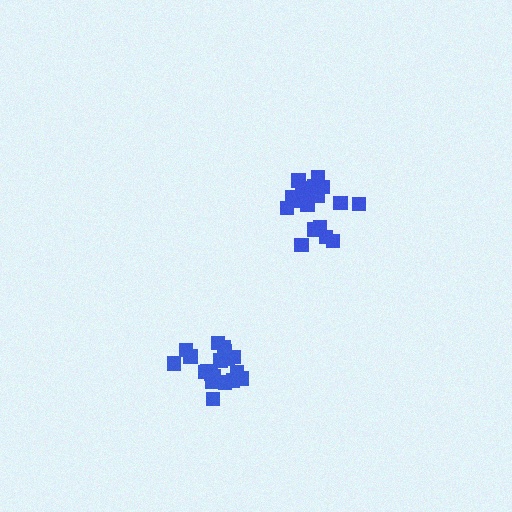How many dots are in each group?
Group 1: 18 dots, Group 2: 19 dots (37 total).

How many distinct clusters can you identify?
There are 2 distinct clusters.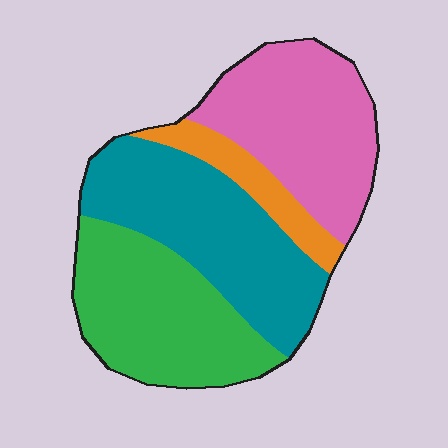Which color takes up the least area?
Orange, at roughly 10%.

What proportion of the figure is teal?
Teal covers 32% of the figure.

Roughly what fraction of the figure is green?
Green covers 29% of the figure.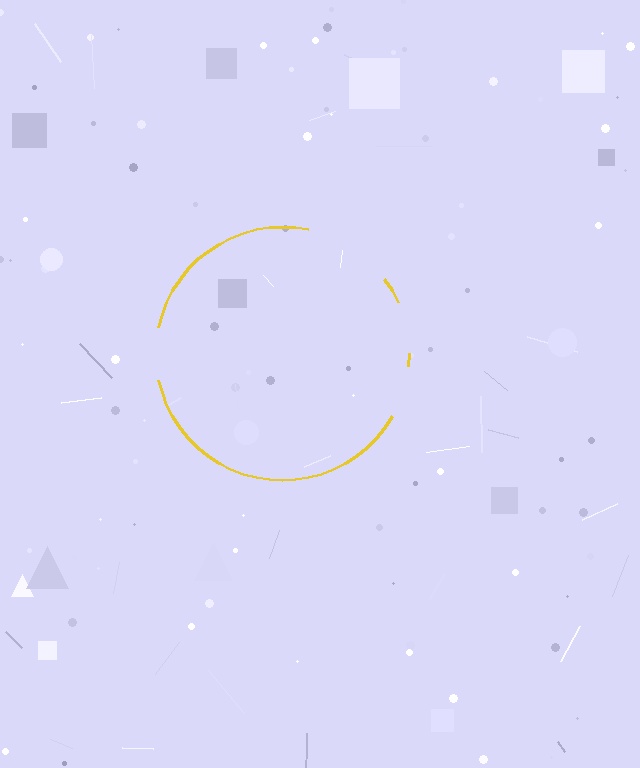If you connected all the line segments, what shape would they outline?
They would outline a circle.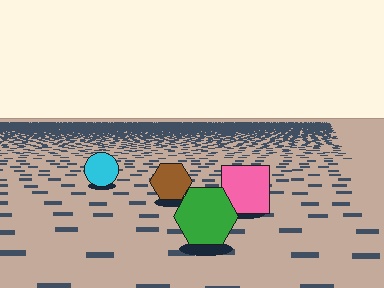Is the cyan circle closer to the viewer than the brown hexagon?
No. The brown hexagon is closer — you can tell from the texture gradient: the ground texture is coarser near it.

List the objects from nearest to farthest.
From nearest to farthest: the green hexagon, the pink square, the brown hexagon, the cyan circle.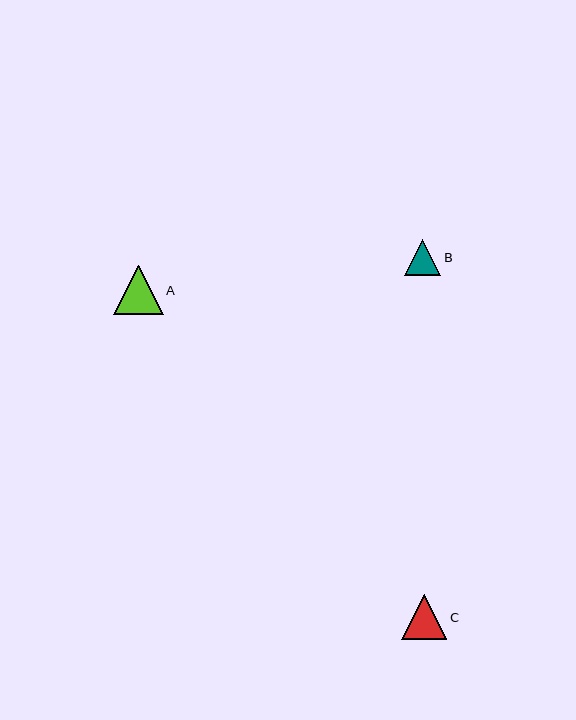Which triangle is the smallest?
Triangle B is the smallest with a size of approximately 37 pixels.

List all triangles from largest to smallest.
From largest to smallest: A, C, B.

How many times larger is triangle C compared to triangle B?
Triangle C is approximately 1.2 times the size of triangle B.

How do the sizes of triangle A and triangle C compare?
Triangle A and triangle C are approximately the same size.